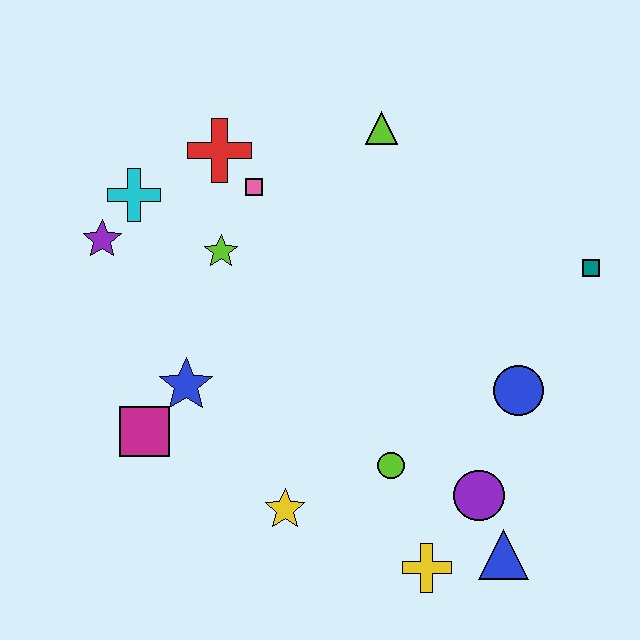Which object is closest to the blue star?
The magenta square is closest to the blue star.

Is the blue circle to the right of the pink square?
Yes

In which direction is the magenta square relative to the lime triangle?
The magenta square is below the lime triangle.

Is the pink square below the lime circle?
No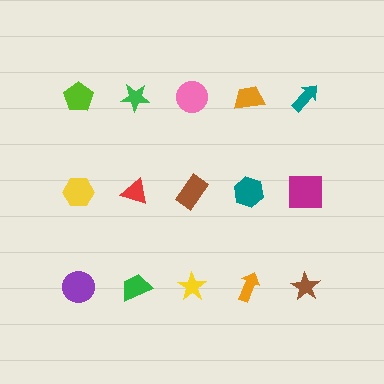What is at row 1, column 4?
An orange trapezoid.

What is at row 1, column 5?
A teal arrow.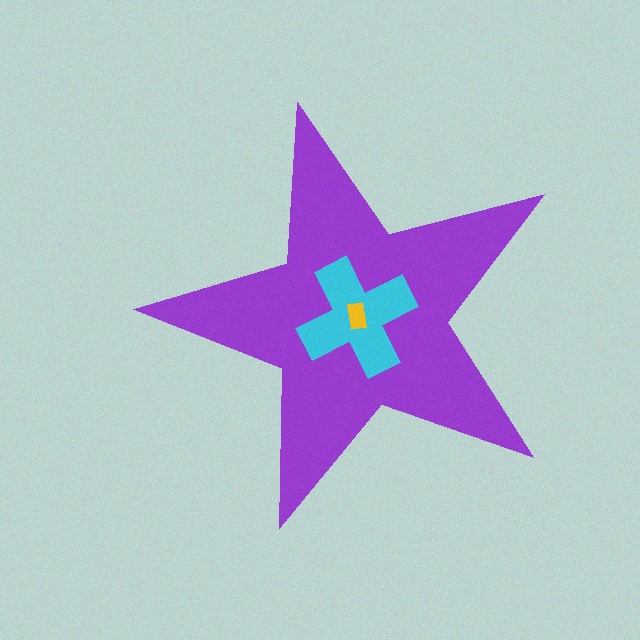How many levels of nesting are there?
3.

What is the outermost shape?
The purple star.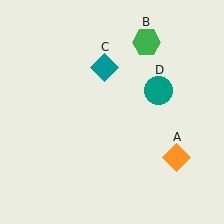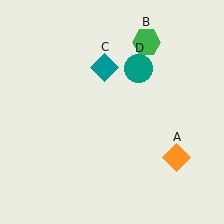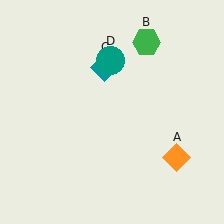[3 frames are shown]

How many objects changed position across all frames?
1 object changed position: teal circle (object D).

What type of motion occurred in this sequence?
The teal circle (object D) rotated counterclockwise around the center of the scene.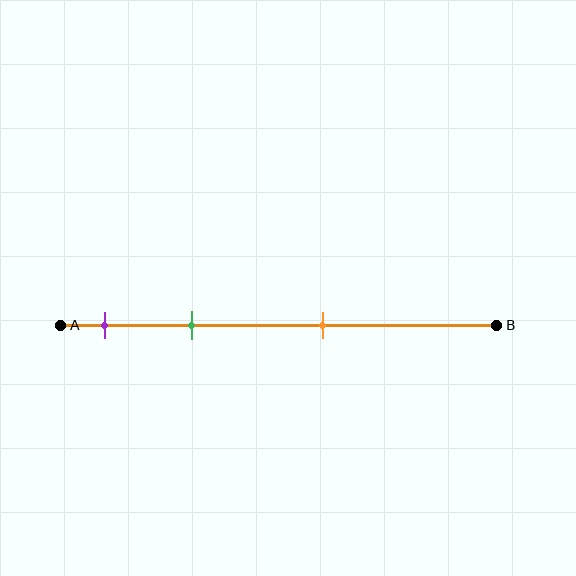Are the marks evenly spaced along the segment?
No, the marks are not evenly spaced.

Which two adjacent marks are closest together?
The purple and green marks are the closest adjacent pair.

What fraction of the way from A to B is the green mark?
The green mark is approximately 30% (0.3) of the way from A to B.